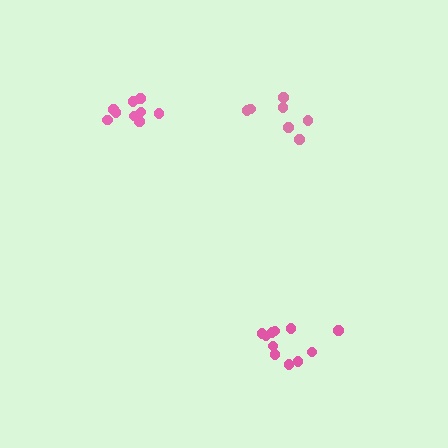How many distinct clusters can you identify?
There are 3 distinct clusters.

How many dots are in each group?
Group 1: 7 dots, Group 2: 11 dots, Group 3: 9 dots (27 total).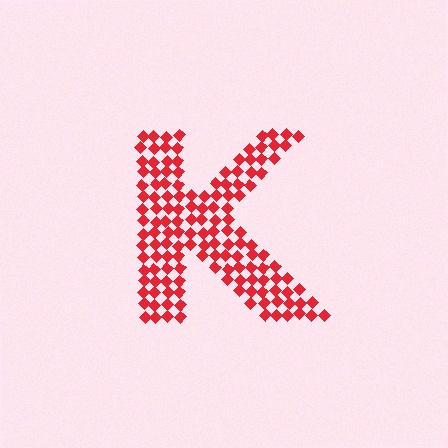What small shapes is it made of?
It is made of small diamonds.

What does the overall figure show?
The overall figure shows the letter K.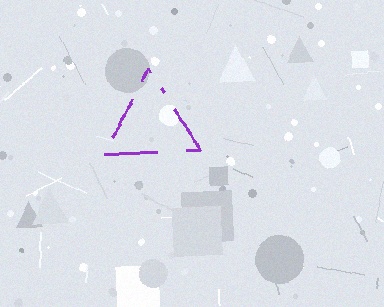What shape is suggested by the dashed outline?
The dashed outline suggests a triangle.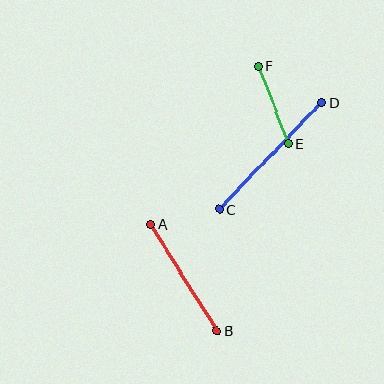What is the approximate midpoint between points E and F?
The midpoint is at approximately (273, 105) pixels.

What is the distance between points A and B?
The distance is approximately 125 pixels.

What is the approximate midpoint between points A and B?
The midpoint is at approximately (184, 277) pixels.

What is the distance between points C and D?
The distance is approximately 148 pixels.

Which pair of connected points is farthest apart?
Points C and D are farthest apart.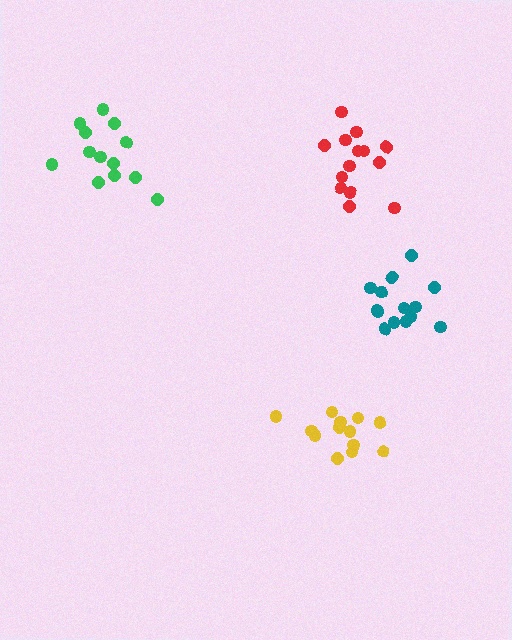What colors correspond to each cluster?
The clusters are colored: green, red, yellow, teal.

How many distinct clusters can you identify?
There are 4 distinct clusters.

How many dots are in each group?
Group 1: 13 dots, Group 2: 14 dots, Group 3: 13 dots, Group 4: 14 dots (54 total).